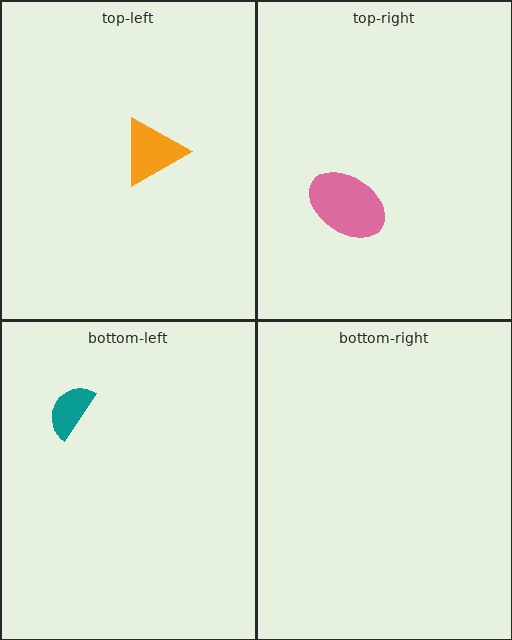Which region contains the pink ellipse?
The top-right region.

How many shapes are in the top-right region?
1.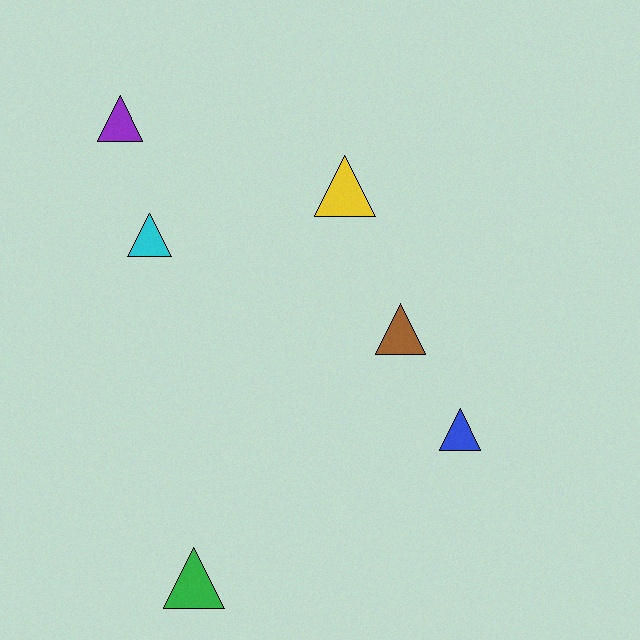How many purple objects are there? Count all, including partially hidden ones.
There is 1 purple object.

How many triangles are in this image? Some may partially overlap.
There are 6 triangles.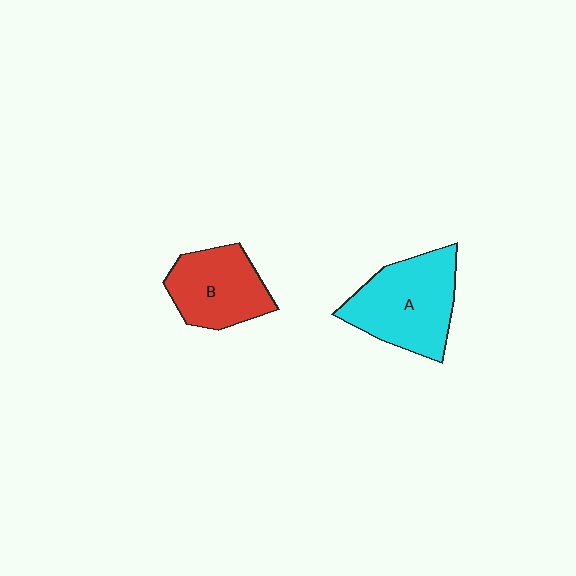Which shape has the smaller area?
Shape B (red).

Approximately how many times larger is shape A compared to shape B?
Approximately 1.3 times.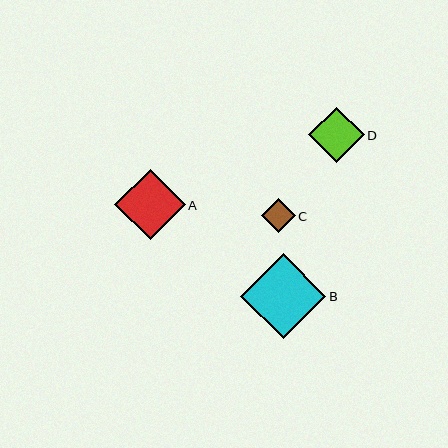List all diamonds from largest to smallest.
From largest to smallest: B, A, D, C.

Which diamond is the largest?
Diamond B is the largest with a size of approximately 85 pixels.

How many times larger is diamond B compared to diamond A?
Diamond B is approximately 1.2 times the size of diamond A.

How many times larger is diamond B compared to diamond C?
Diamond B is approximately 2.5 times the size of diamond C.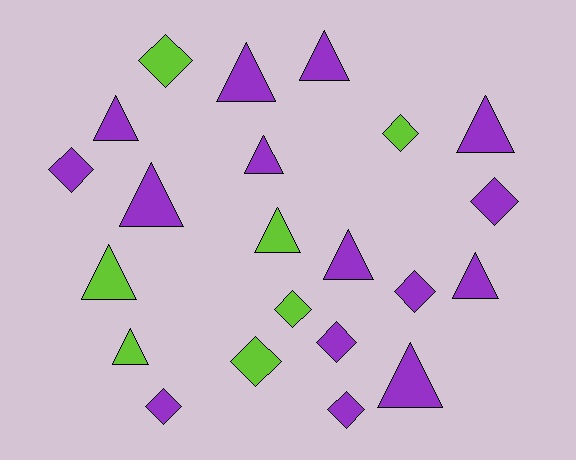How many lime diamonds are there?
There are 4 lime diamonds.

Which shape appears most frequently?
Triangle, with 12 objects.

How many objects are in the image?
There are 22 objects.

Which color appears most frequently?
Purple, with 15 objects.